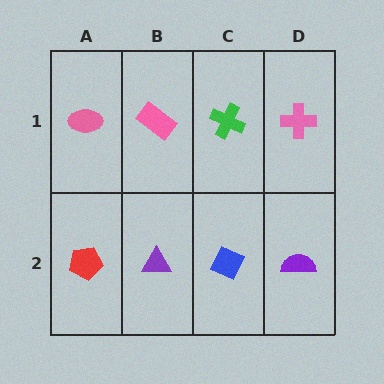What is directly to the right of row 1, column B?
A green cross.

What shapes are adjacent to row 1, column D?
A purple semicircle (row 2, column D), a green cross (row 1, column C).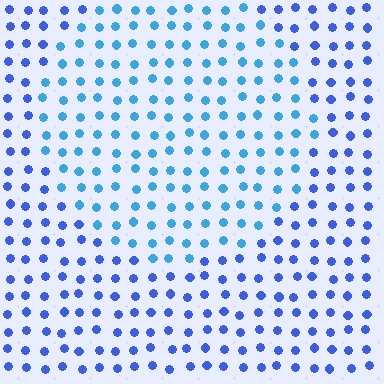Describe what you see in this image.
The image is filled with small blue elements in a uniform arrangement. A circle-shaped region is visible where the elements are tinted to a slightly different hue, forming a subtle color boundary.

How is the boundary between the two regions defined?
The boundary is defined purely by a slight shift in hue (about 28 degrees). Spacing, size, and orientation are identical on both sides.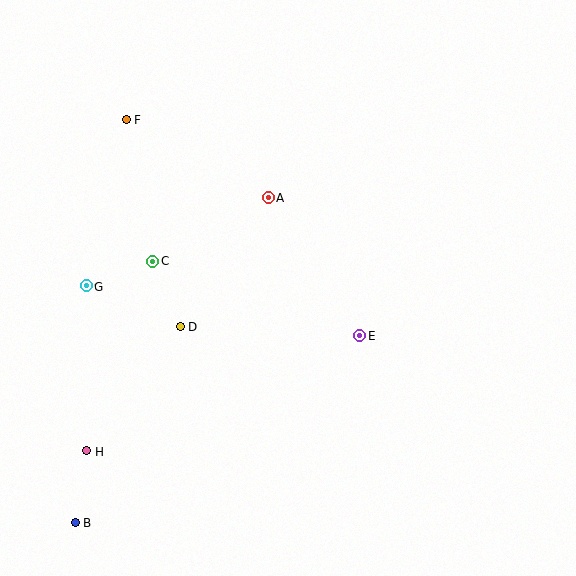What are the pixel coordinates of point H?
Point H is at (86, 451).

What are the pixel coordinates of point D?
Point D is at (180, 326).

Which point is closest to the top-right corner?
Point A is closest to the top-right corner.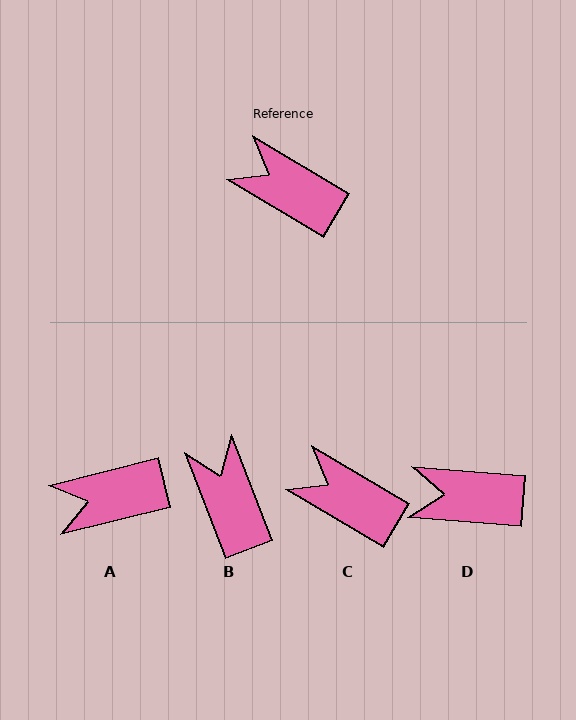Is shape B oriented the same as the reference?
No, it is off by about 38 degrees.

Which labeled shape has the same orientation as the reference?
C.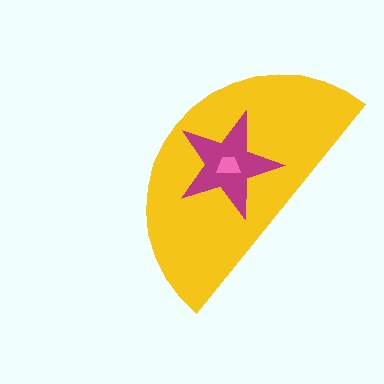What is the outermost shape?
The yellow semicircle.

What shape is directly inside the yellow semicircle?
The magenta star.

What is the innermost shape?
The pink trapezoid.